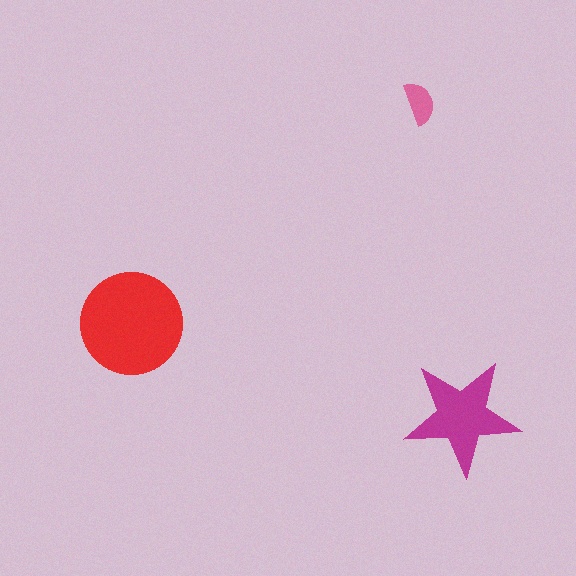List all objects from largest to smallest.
The red circle, the magenta star, the pink semicircle.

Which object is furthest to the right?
The magenta star is rightmost.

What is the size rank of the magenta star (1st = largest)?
2nd.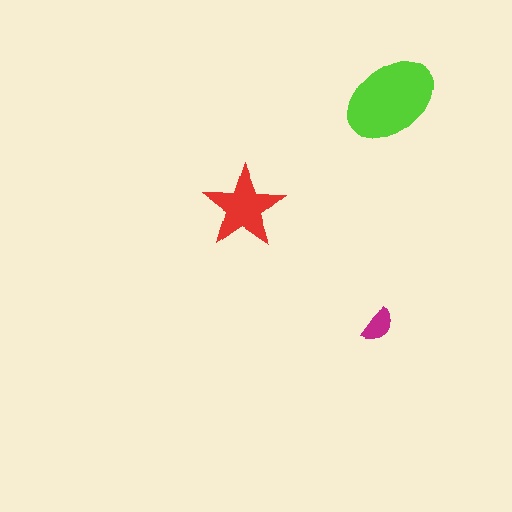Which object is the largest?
The lime ellipse.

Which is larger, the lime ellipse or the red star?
The lime ellipse.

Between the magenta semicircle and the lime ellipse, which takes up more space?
The lime ellipse.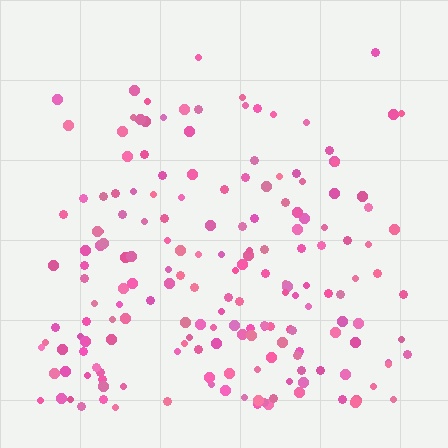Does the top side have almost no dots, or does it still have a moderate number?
Still a moderate number, just noticeably fewer than the bottom.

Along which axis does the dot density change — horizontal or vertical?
Vertical.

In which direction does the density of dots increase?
From top to bottom, with the bottom side densest.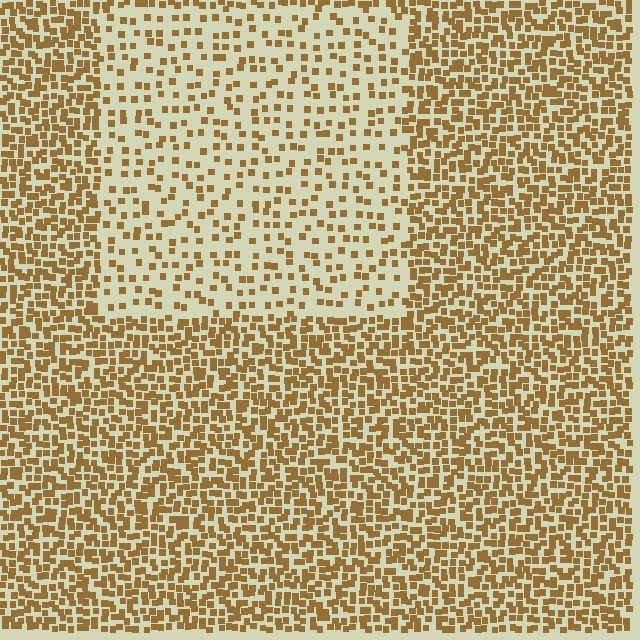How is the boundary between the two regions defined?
The boundary is defined by a change in element density (approximately 2.4x ratio). All elements are the same color, size, and shape.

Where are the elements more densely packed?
The elements are more densely packed outside the rectangle boundary.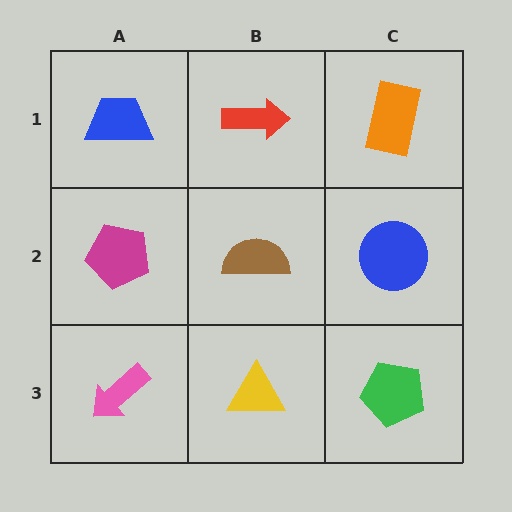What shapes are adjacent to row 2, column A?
A blue trapezoid (row 1, column A), a pink arrow (row 3, column A), a brown semicircle (row 2, column B).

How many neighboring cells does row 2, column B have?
4.